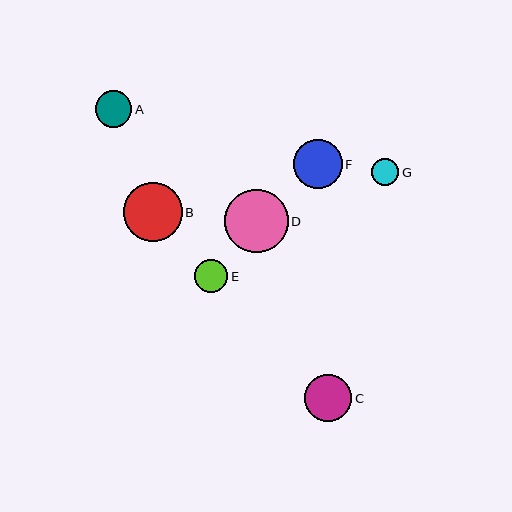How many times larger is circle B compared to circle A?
Circle B is approximately 1.6 times the size of circle A.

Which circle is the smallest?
Circle G is the smallest with a size of approximately 28 pixels.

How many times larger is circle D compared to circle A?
Circle D is approximately 1.8 times the size of circle A.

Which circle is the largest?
Circle D is the largest with a size of approximately 64 pixels.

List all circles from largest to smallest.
From largest to smallest: D, B, F, C, A, E, G.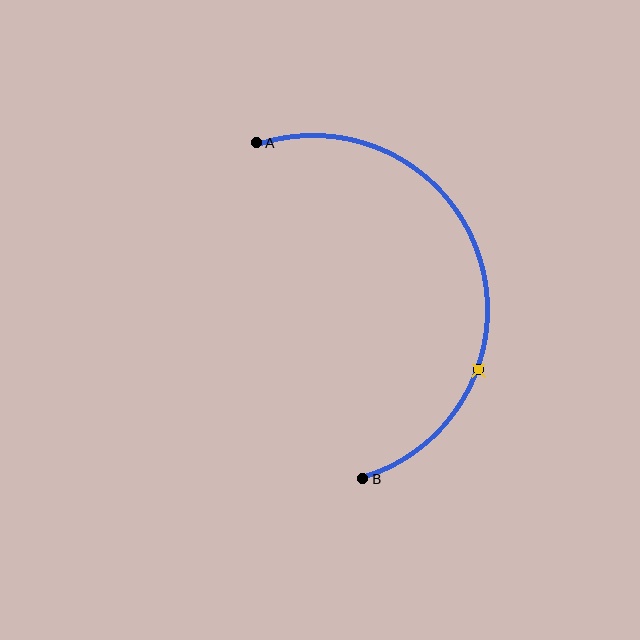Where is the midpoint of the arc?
The arc midpoint is the point on the curve farthest from the straight line joining A and B. It sits to the right of that line.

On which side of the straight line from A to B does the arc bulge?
The arc bulges to the right of the straight line connecting A and B.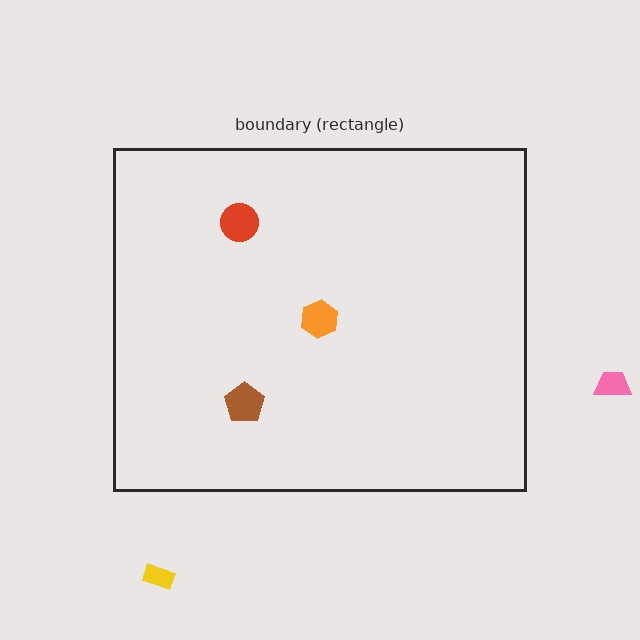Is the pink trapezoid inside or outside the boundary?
Outside.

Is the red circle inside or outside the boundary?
Inside.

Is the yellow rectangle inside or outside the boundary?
Outside.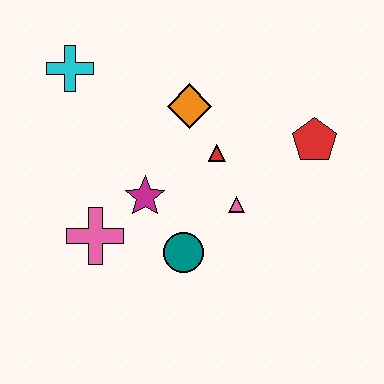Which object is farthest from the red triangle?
The cyan cross is farthest from the red triangle.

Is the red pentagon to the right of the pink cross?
Yes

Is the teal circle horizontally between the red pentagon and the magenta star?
Yes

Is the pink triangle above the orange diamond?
No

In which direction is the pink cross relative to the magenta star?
The pink cross is to the left of the magenta star.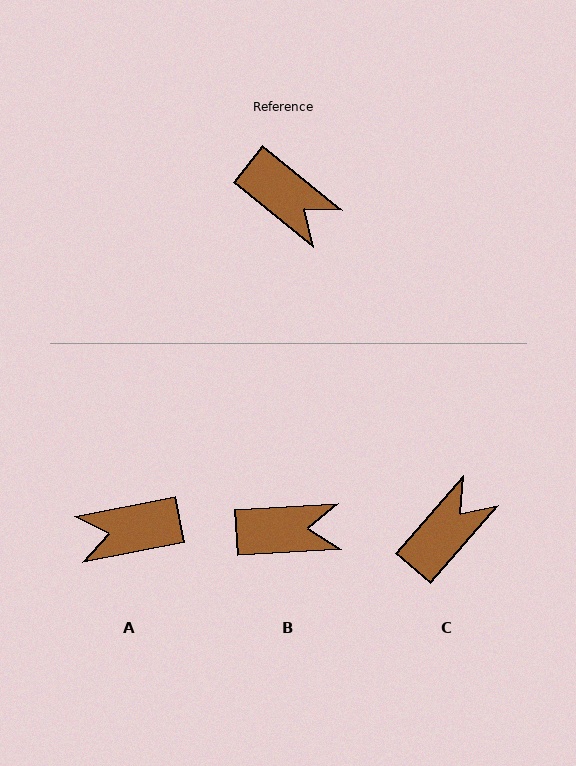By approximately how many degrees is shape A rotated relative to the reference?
Approximately 130 degrees clockwise.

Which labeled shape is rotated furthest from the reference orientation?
A, about 130 degrees away.